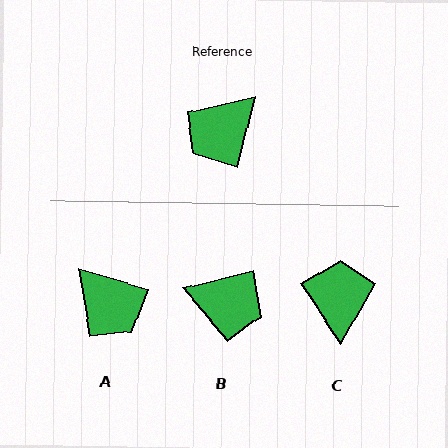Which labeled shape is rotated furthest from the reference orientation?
C, about 132 degrees away.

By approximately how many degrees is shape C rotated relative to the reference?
Approximately 132 degrees clockwise.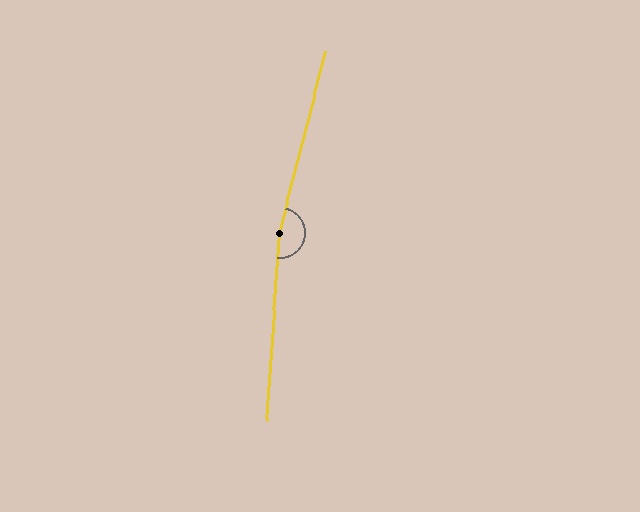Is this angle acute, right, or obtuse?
It is obtuse.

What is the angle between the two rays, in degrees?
Approximately 170 degrees.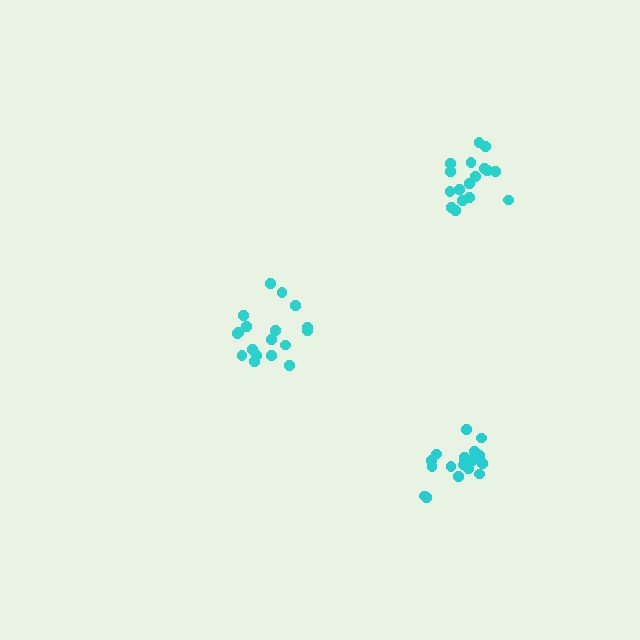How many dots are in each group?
Group 1: 18 dots, Group 2: 18 dots, Group 3: 17 dots (53 total).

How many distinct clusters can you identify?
There are 3 distinct clusters.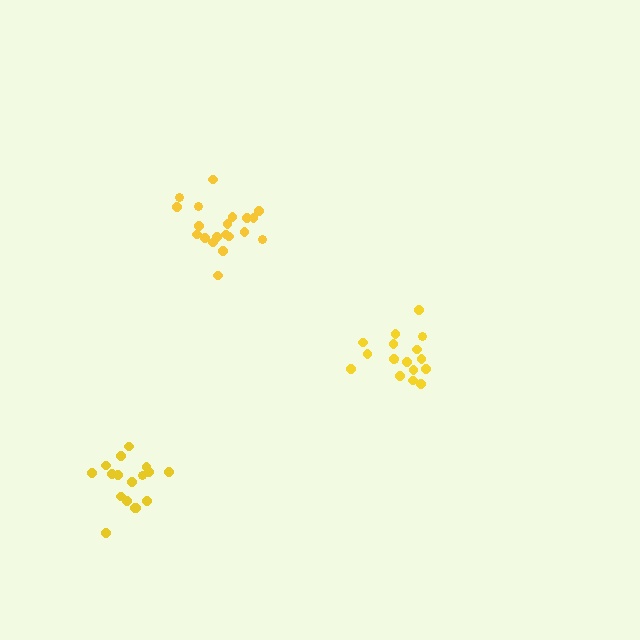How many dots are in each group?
Group 1: 17 dots, Group 2: 20 dots, Group 3: 17 dots (54 total).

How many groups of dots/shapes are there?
There are 3 groups.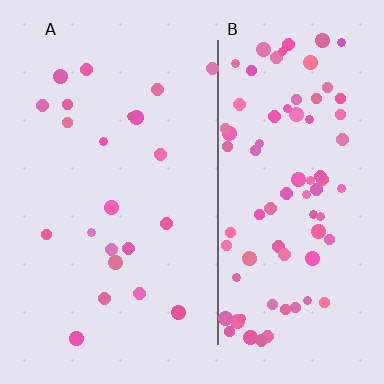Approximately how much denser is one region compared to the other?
Approximately 3.8× — region B over region A.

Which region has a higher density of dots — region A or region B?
B (the right).